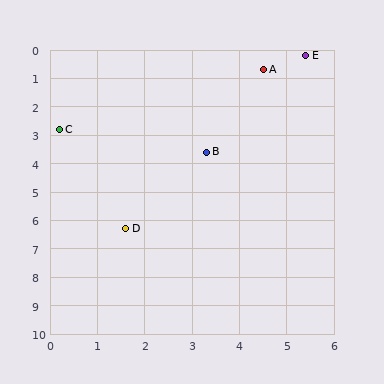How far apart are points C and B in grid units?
Points C and B are about 3.2 grid units apart.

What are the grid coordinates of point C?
Point C is at approximately (0.2, 2.8).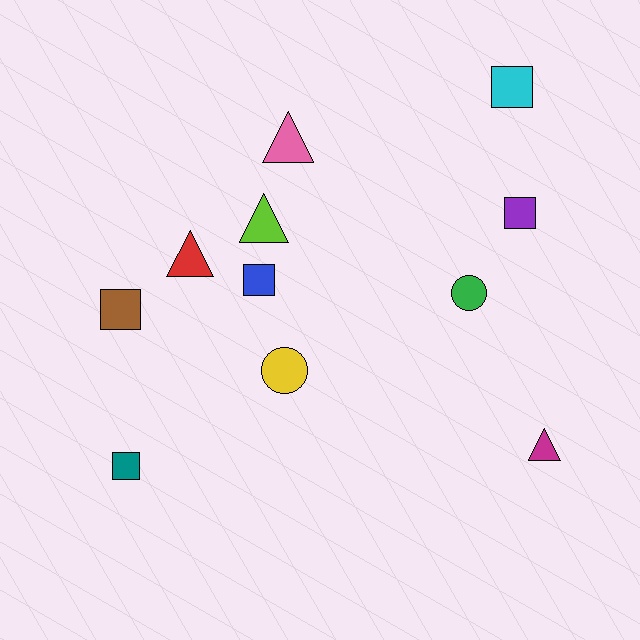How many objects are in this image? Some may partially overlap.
There are 11 objects.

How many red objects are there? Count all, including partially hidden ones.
There is 1 red object.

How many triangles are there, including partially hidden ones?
There are 4 triangles.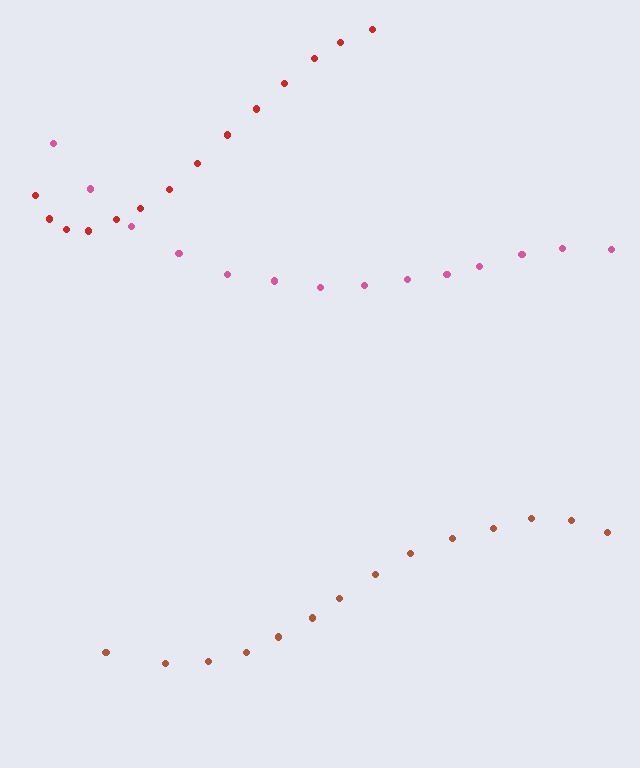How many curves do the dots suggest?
There are 3 distinct paths.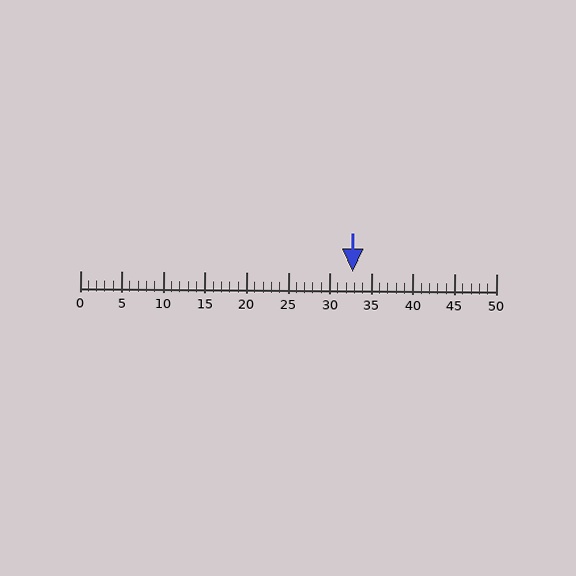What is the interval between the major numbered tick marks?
The major tick marks are spaced 5 units apart.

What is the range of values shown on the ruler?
The ruler shows values from 0 to 50.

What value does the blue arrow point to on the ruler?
The blue arrow points to approximately 33.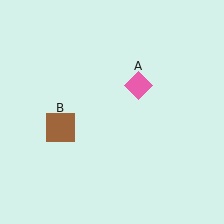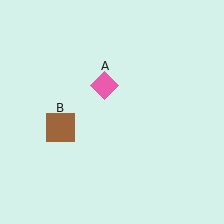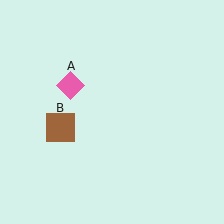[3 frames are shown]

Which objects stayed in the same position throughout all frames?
Brown square (object B) remained stationary.